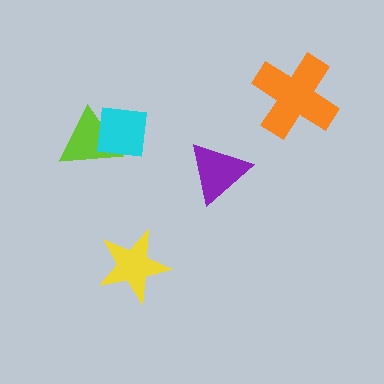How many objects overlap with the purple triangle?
0 objects overlap with the purple triangle.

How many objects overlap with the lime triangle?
1 object overlaps with the lime triangle.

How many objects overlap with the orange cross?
0 objects overlap with the orange cross.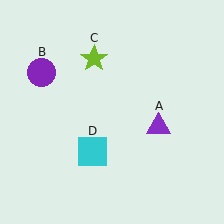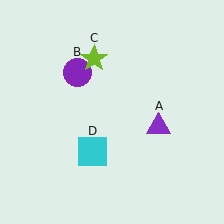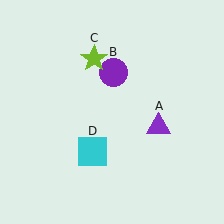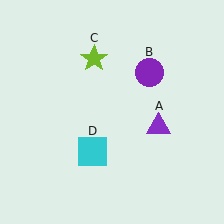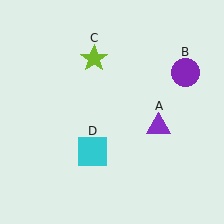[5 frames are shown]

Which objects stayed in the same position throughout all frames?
Purple triangle (object A) and lime star (object C) and cyan square (object D) remained stationary.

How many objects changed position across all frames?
1 object changed position: purple circle (object B).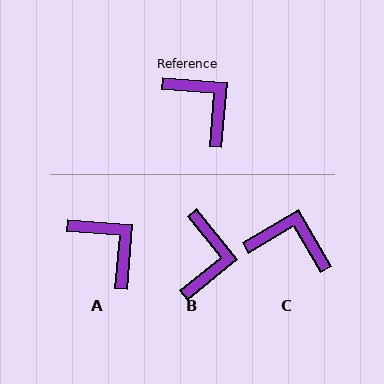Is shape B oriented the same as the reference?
No, it is off by about 46 degrees.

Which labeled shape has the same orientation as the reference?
A.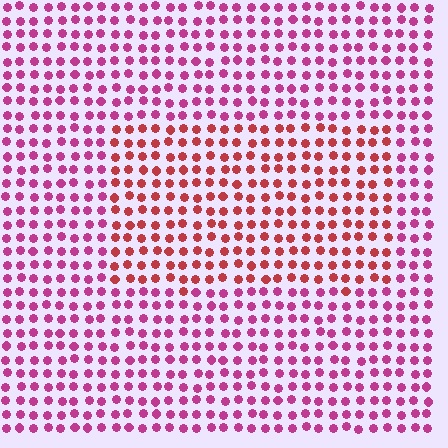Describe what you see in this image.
The image is filled with small magenta elements in a uniform arrangement. A rectangle-shaped region is visible where the elements are tinted to a slightly different hue, forming a subtle color boundary.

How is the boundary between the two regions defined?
The boundary is defined purely by a slight shift in hue (about 34 degrees). Spacing, size, and orientation are identical on both sides.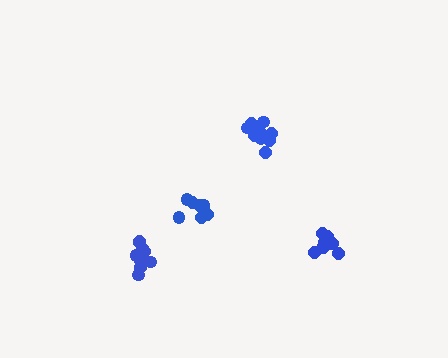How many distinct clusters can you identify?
There are 4 distinct clusters.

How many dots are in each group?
Group 1: 10 dots, Group 2: 8 dots, Group 3: 8 dots, Group 4: 11 dots (37 total).